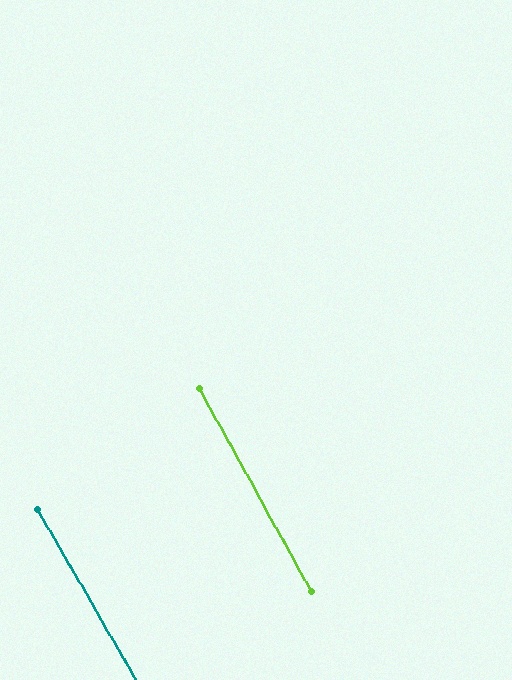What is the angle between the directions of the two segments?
Approximately 1 degree.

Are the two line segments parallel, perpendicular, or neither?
Parallel — their directions differ by only 0.9°.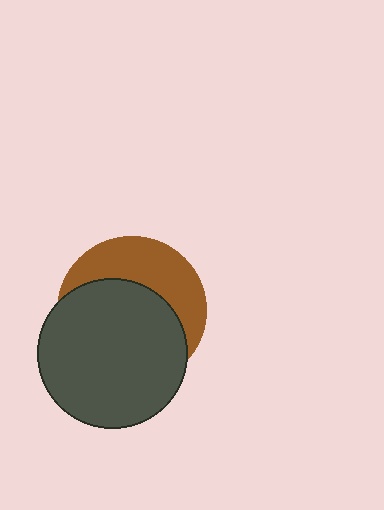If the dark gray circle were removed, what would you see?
You would see the complete brown circle.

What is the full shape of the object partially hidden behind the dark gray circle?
The partially hidden object is a brown circle.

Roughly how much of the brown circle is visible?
A small part of it is visible (roughly 39%).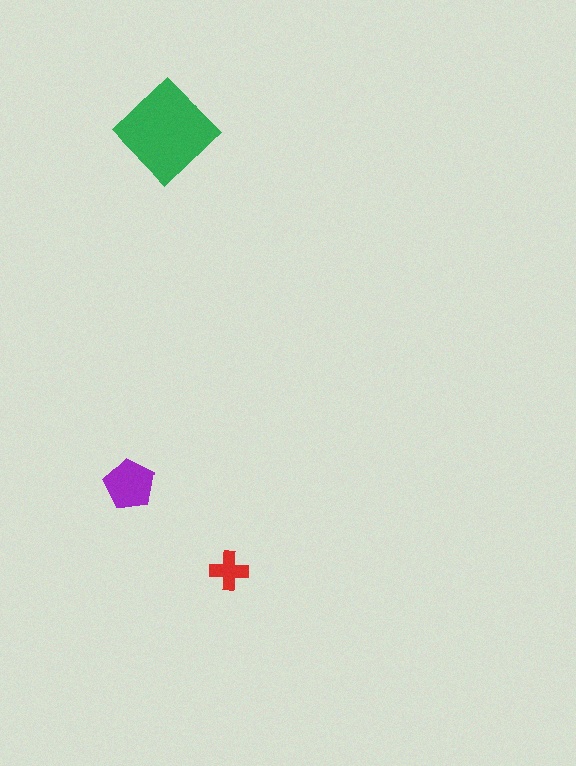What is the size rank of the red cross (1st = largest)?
3rd.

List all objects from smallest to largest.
The red cross, the purple pentagon, the green diamond.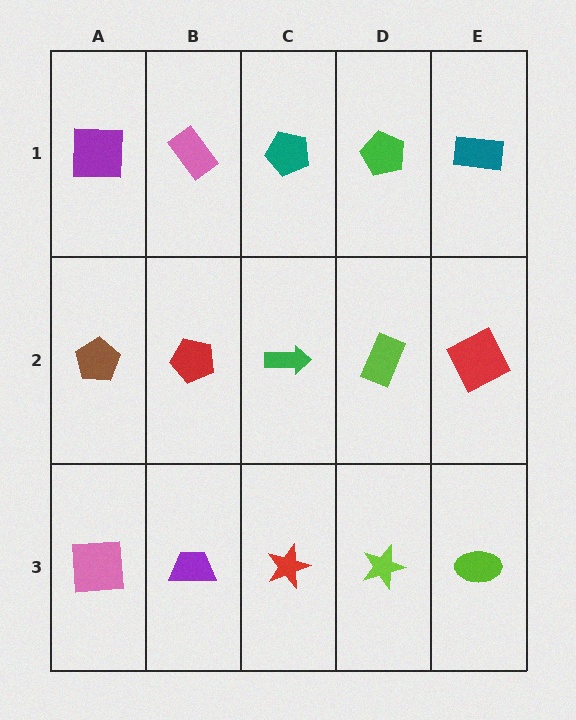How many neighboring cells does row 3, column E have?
2.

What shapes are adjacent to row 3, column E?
A red square (row 2, column E), a lime star (row 3, column D).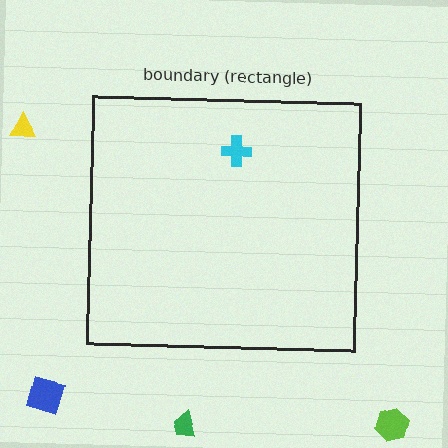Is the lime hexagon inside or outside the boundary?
Outside.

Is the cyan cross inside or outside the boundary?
Inside.